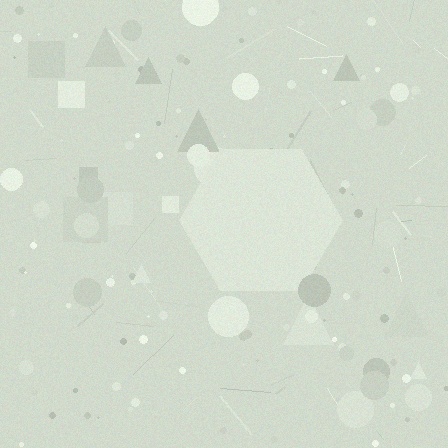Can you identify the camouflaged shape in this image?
The camouflaged shape is a hexagon.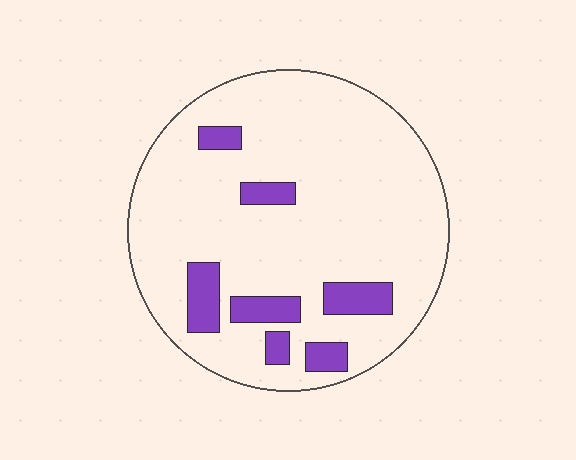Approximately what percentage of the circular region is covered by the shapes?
Approximately 15%.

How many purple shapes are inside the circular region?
7.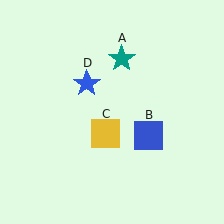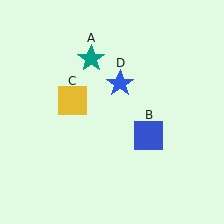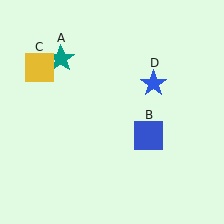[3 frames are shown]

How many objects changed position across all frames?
3 objects changed position: teal star (object A), yellow square (object C), blue star (object D).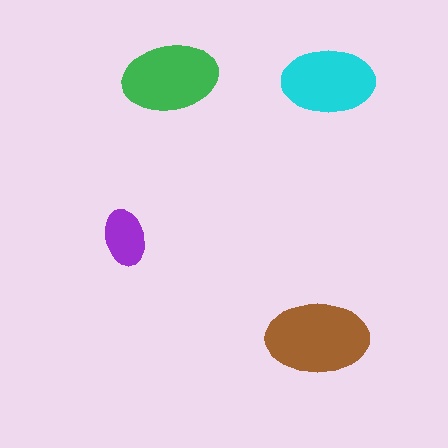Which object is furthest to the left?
The purple ellipse is leftmost.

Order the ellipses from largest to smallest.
the brown one, the green one, the cyan one, the purple one.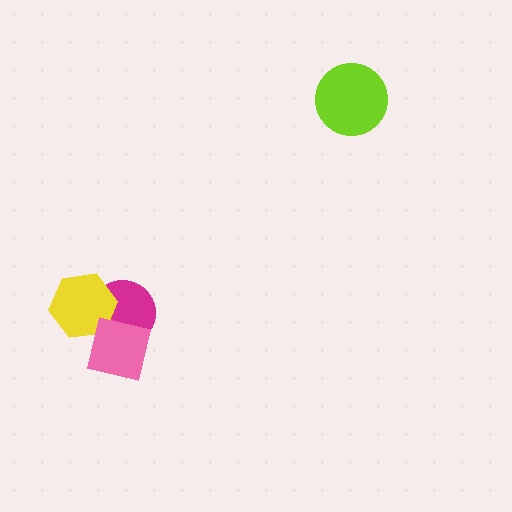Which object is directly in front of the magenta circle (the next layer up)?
The yellow hexagon is directly in front of the magenta circle.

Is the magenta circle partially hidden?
Yes, it is partially covered by another shape.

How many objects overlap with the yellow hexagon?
2 objects overlap with the yellow hexagon.